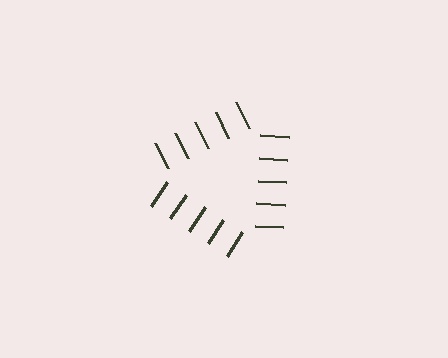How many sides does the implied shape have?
3 sides — the line-ends trace a triangle.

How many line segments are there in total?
15 — 5 along each of the 3 edges.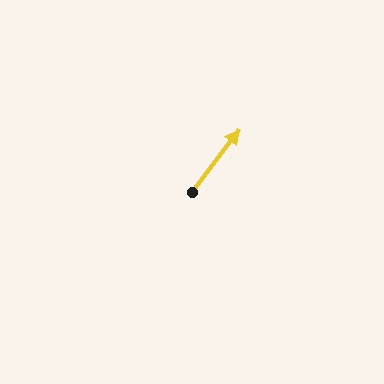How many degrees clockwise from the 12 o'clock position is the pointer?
Approximately 37 degrees.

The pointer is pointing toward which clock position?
Roughly 1 o'clock.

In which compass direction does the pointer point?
Northeast.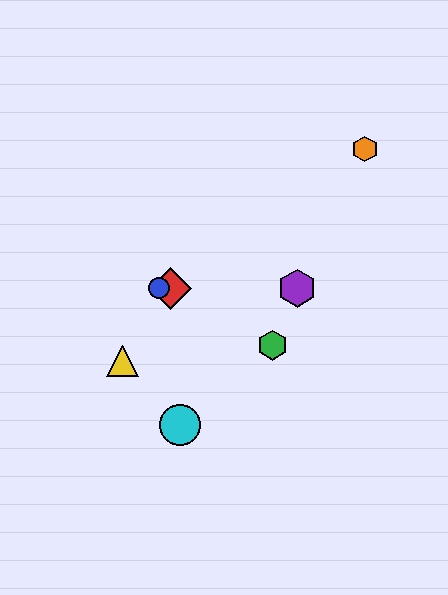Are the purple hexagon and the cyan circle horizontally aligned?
No, the purple hexagon is at y≈288 and the cyan circle is at y≈425.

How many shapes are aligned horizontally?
3 shapes (the red diamond, the blue circle, the purple hexagon) are aligned horizontally.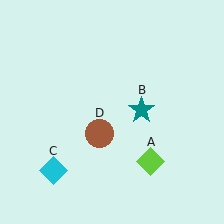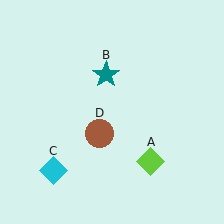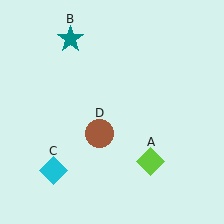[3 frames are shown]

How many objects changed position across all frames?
1 object changed position: teal star (object B).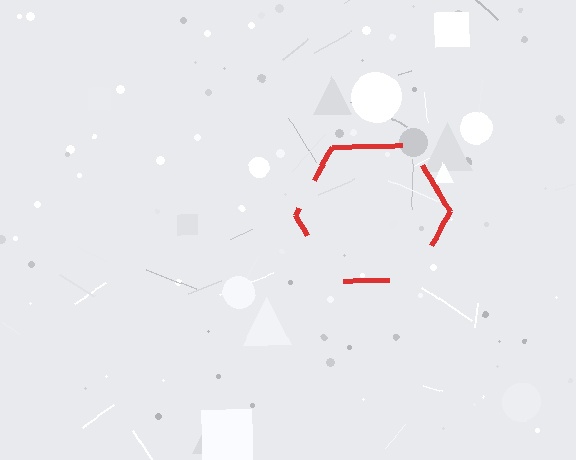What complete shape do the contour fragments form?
The contour fragments form a hexagon.